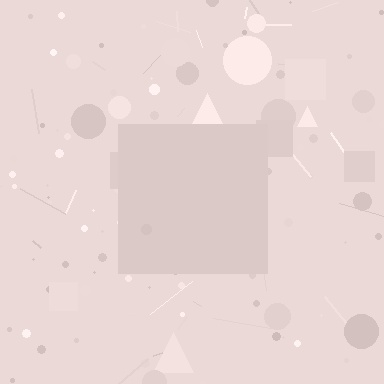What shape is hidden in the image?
A square is hidden in the image.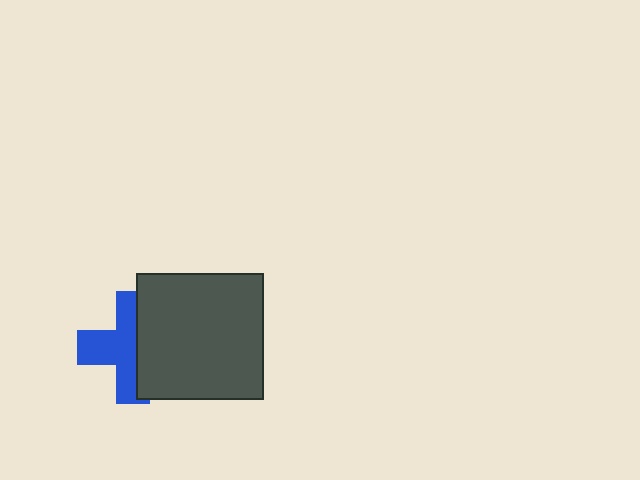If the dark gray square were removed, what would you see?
You would see the complete blue cross.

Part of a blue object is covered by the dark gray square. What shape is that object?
It is a cross.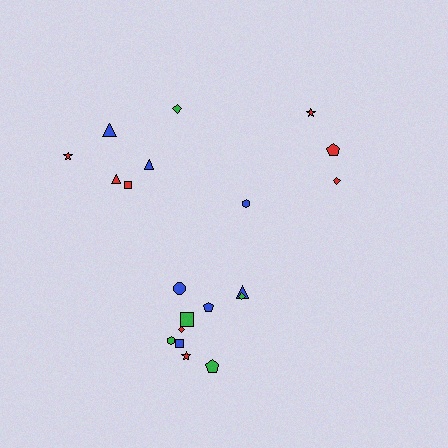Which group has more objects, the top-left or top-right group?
The top-left group.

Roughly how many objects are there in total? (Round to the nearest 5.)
Roughly 20 objects in total.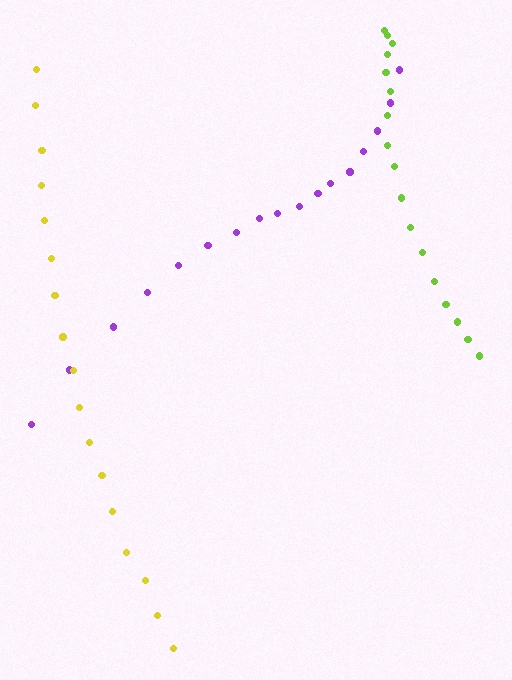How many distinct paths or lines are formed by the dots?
There are 3 distinct paths.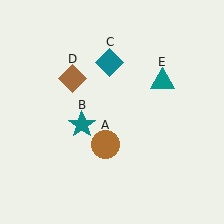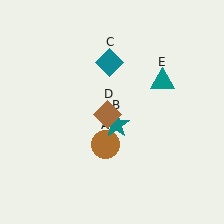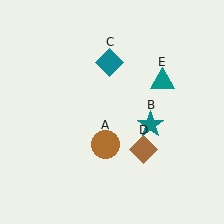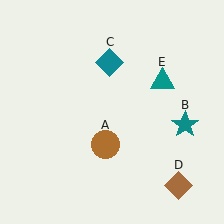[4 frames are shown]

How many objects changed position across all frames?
2 objects changed position: teal star (object B), brown diamond (object D).